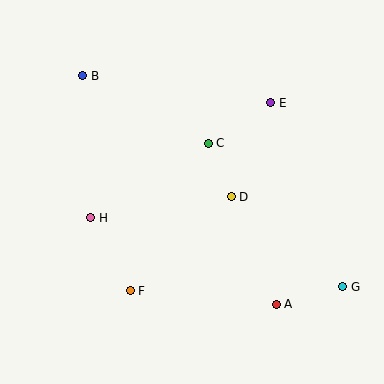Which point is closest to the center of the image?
Point D at (231, 197) is closest to the center.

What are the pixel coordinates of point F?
Point F is at (130, 291).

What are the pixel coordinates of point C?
Point C is at (208, 143).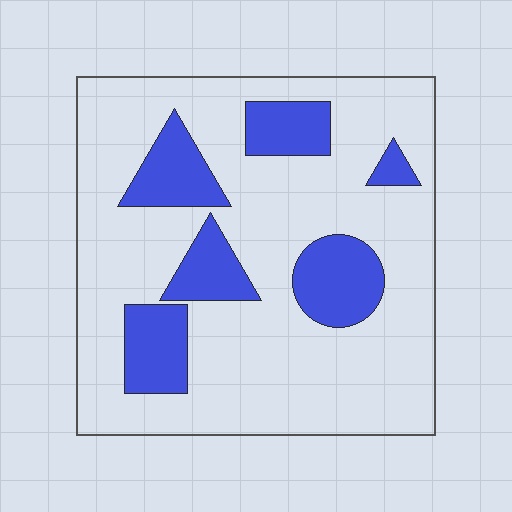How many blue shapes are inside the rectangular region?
6.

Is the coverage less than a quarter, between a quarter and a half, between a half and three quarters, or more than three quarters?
Less than a quarter.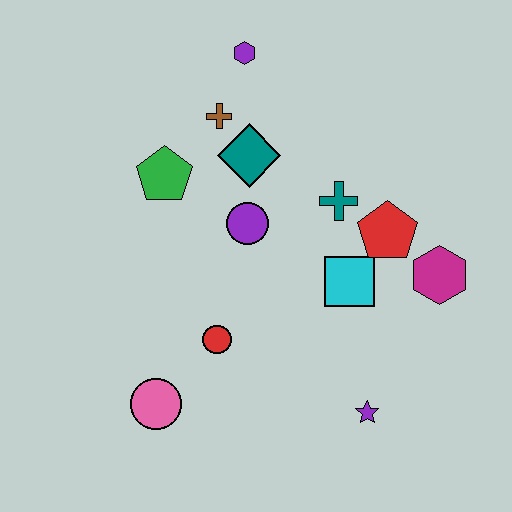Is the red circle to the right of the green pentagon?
Yes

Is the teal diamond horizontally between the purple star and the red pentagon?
No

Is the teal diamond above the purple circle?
Yes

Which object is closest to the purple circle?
The teal diamond is closest to the purple circle.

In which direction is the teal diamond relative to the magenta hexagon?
The teal diamond is to the left of the magenta hexagon.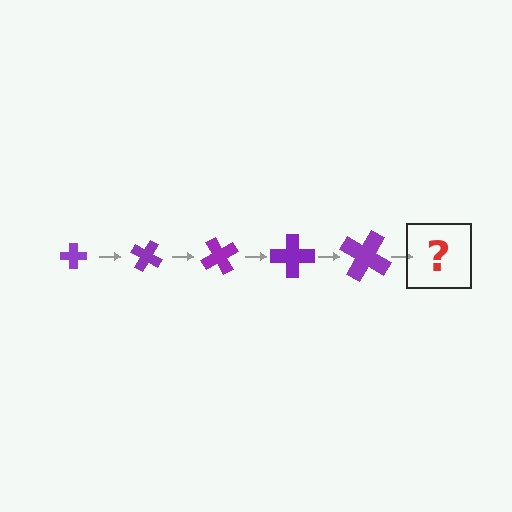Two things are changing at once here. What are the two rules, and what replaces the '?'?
The two rules are that the cross grows larger each step and it rotates 30 degrees each step. The '?' should be a cross, larger than the previous one and rotated 150 degrees from the start.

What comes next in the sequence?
The next element should be a cross, larger than the previous one and rotated 150 degrees from the start.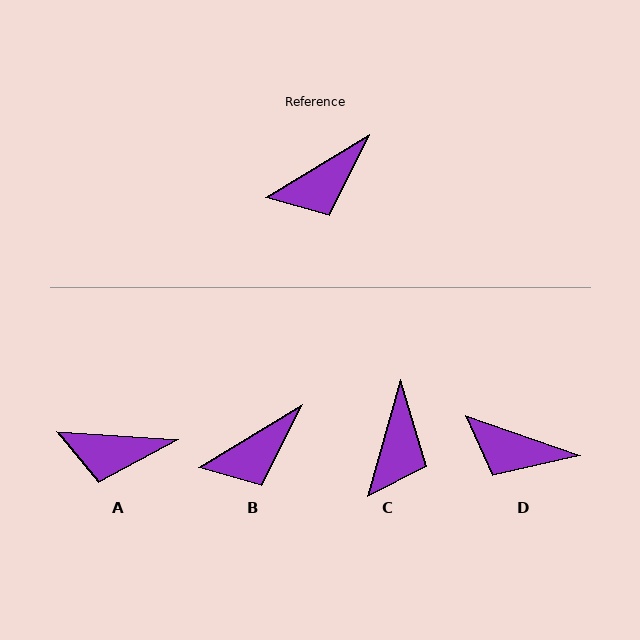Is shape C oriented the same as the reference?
No, it is off by about 43 degrees.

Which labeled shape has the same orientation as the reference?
B.